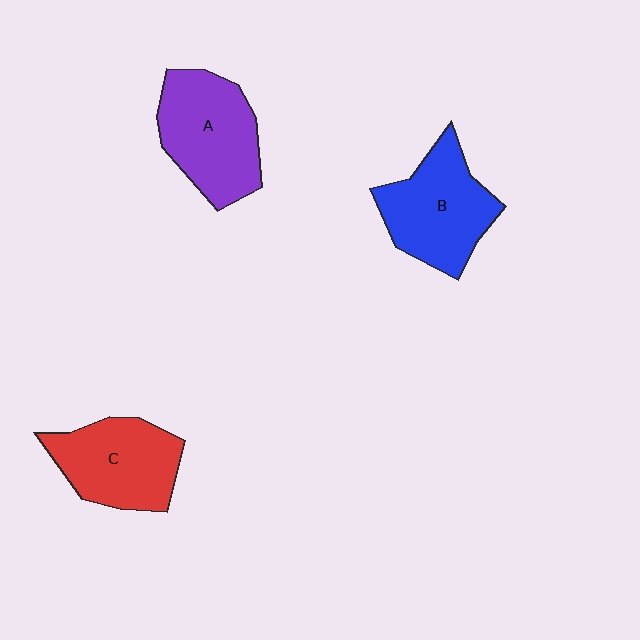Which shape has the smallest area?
Shape C (red).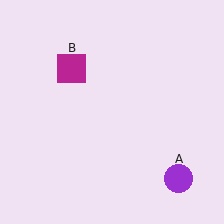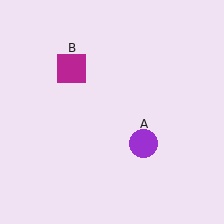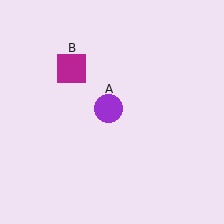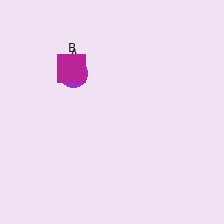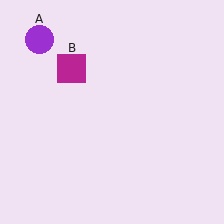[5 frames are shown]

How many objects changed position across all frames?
1 object changed position: purple circle (object A).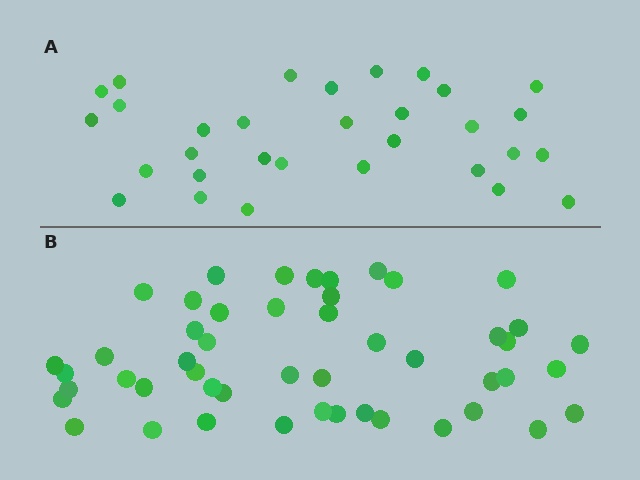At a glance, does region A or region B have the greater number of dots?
Region B (the bottom region) has more dots.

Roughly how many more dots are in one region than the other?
Region B has approximately 20 more dots than region A.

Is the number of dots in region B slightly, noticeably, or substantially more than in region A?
Region B has substantially more. The ratio is roughly 1.6 to 1.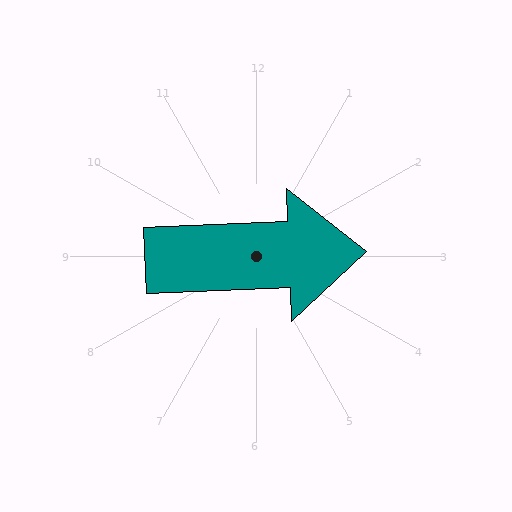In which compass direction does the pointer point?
East.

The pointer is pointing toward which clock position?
Roughly 3 o'clock.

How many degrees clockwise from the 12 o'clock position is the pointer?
Approximately 88 degrees.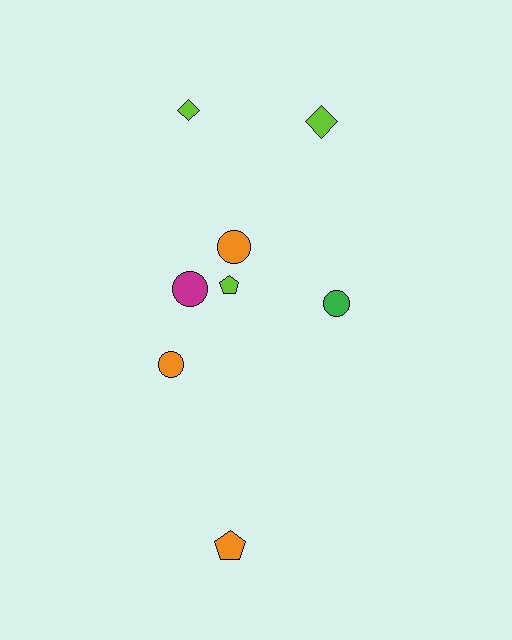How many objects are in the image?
There are 8 objects.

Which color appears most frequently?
Orange, with 3 objects.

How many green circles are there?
There is 1 green circle.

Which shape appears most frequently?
Circle, with 4 objects.